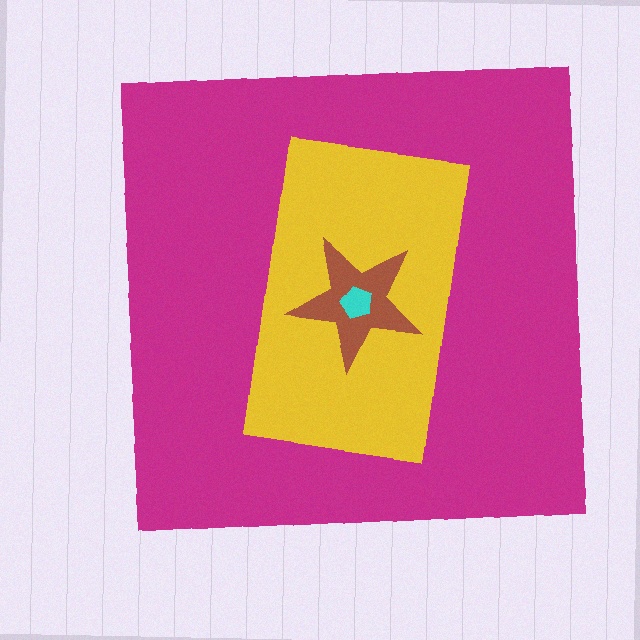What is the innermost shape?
The cyan pentagon.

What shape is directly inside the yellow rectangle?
The brown star.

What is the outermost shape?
The magenta square.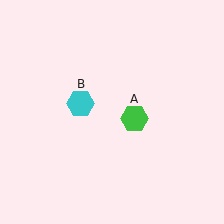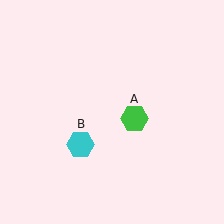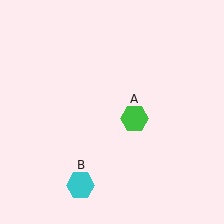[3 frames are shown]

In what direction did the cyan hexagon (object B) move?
The cyan hexagon (object B) moved down.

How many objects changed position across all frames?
1 object changed position: cyan hexagon (object B).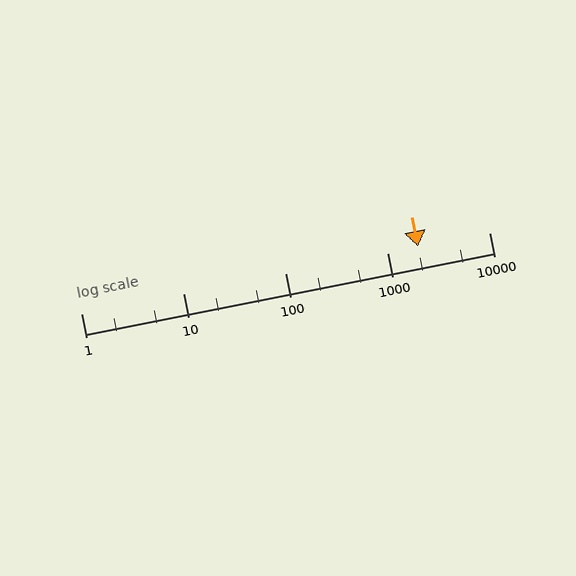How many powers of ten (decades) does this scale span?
The scale spans 4 decades, from 1 to 10000.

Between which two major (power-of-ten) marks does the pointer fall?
The pointer is between 1000 and 10000.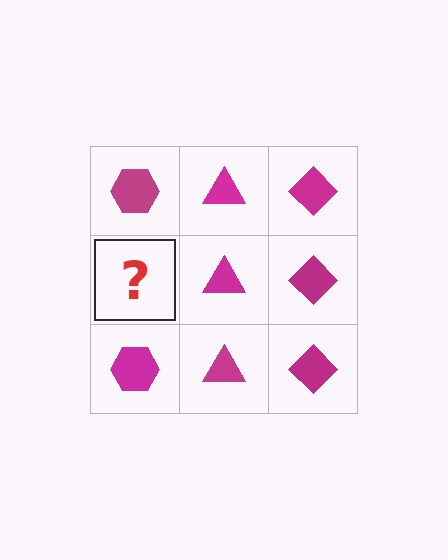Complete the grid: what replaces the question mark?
The question mark should be replaced with a magenta hexagon.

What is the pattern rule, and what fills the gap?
The rule is that each column has a consistent shape. The gap should be filled with a magenta hexagon.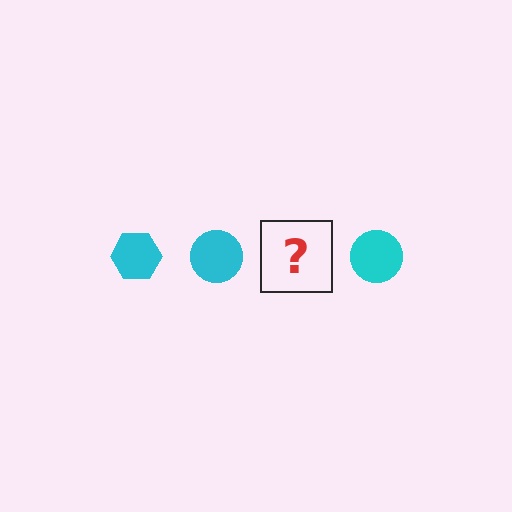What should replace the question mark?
The question mark should be replaced with a cyan hexagon.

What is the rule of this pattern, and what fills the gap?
The rule is that the pattern cycles through hexagon, circle shapes in cyan. The gap should be filled with a cyan hexagon.